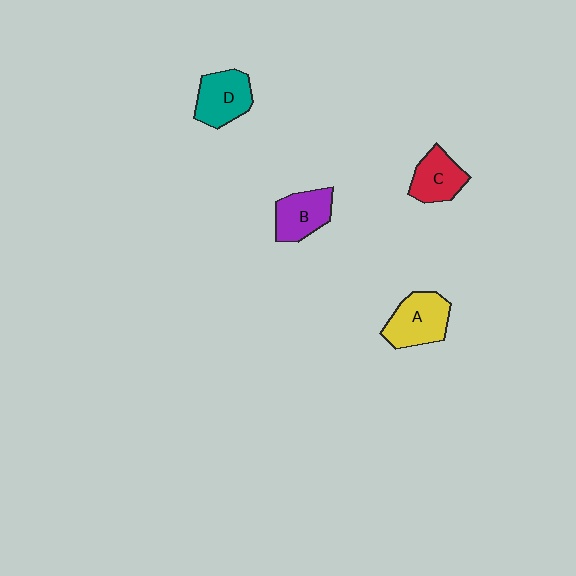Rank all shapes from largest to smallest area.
From largest to smallest: A (yellow), D (teal), B (purple), C (red).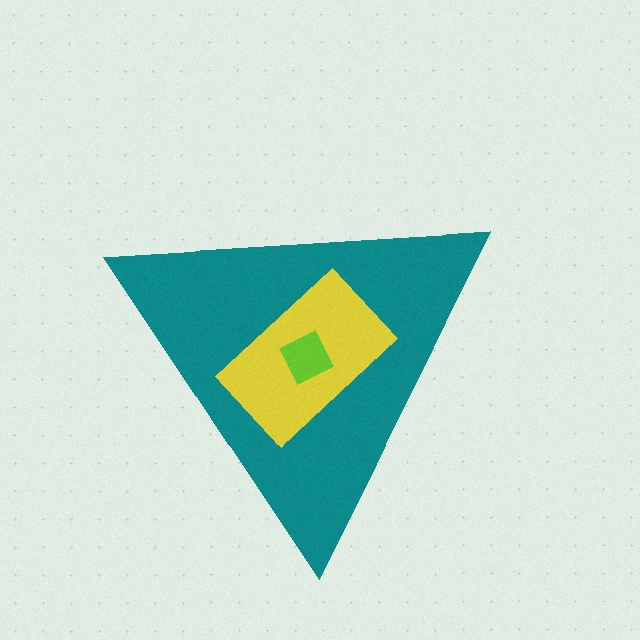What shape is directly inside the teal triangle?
The yellow rectangle.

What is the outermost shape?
The teal triangle.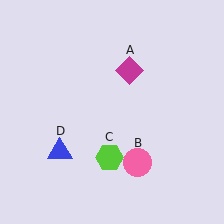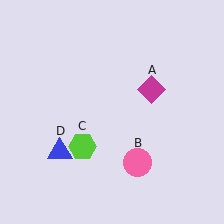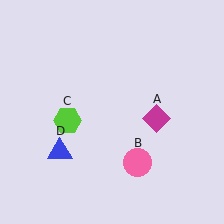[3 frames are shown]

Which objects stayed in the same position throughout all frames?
Pink circle (object B) and blue triangle (object D) remained stationary.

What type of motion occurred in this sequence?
The magenta diamond (object A), lime hexagon (object C) rotated clockwise around the center of the scene.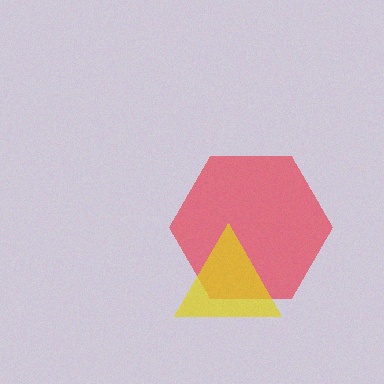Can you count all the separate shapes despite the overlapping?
Yes, there are 2 separate shapes.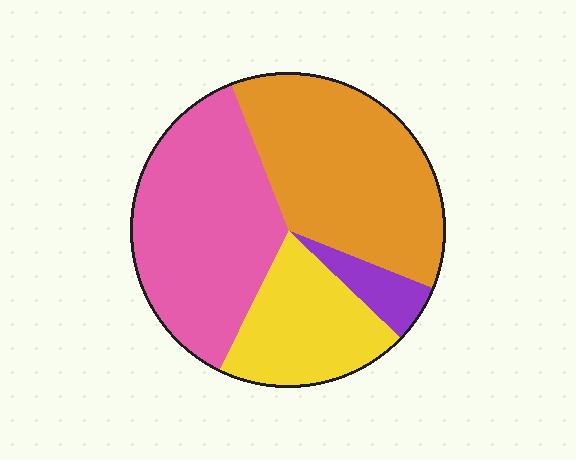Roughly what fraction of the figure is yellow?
Yellow takes up less than a quarter of the figure.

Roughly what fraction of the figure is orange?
Orange takes up between a quarter and a half of the figure.